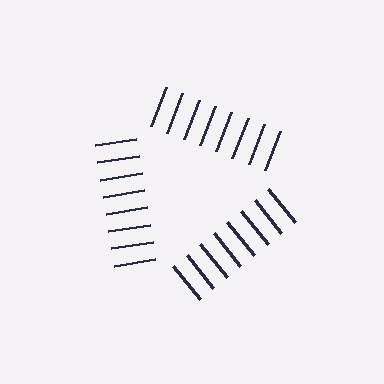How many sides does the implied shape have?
3 sides — the line-ends trace a triangle.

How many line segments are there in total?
24 — 8 along each of the 3 edges.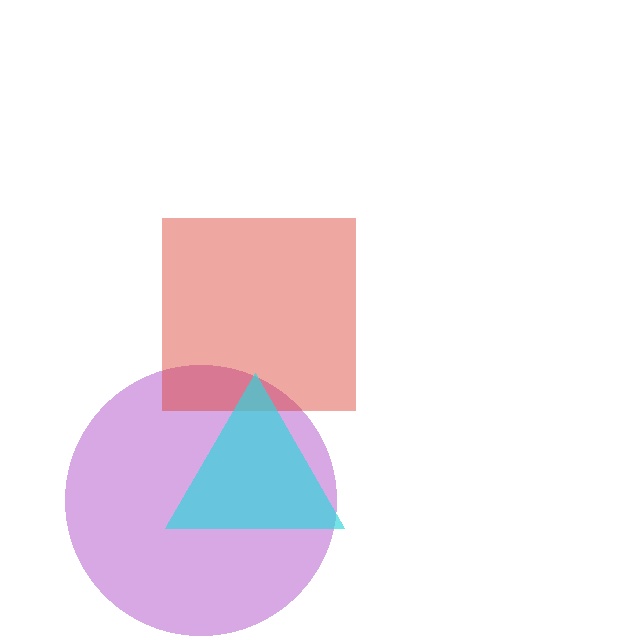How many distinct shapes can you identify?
There are 3 distinct shapes: a purple circle, a red square, a cyan triangle.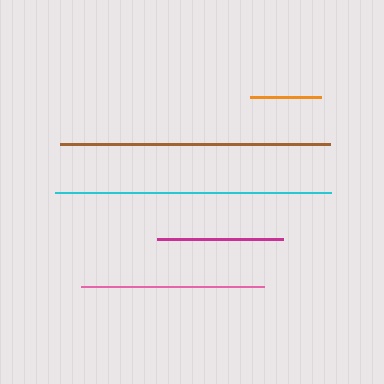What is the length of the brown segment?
The brown segment is approximately 270 pixels long.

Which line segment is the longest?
The cyan line is the longest at approximately 276 pixels.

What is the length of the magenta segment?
The magenta segment is approximately 126 pixels long.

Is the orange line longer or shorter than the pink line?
The pink line is longer than the orange line.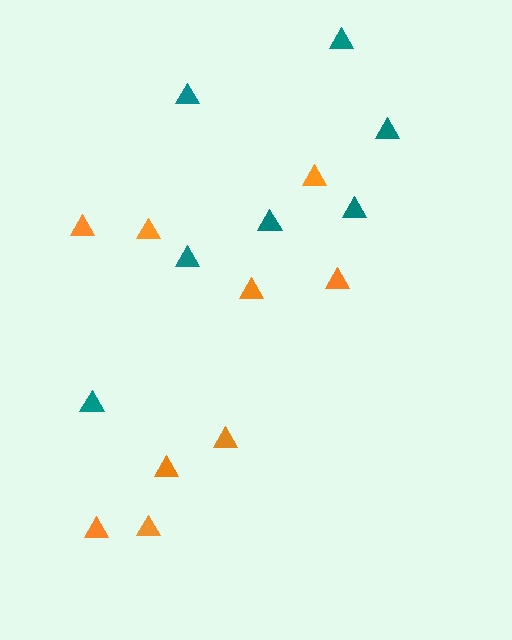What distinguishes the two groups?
There are 2 groups: one group of orange triangles (9) and one group of teal triangles (7).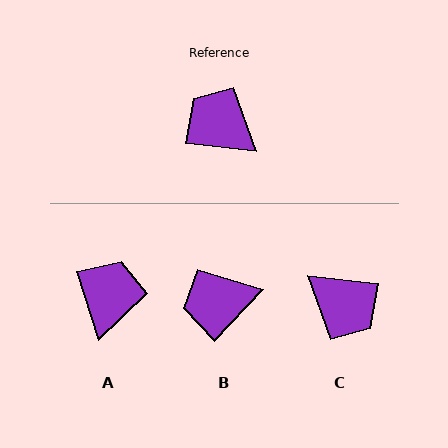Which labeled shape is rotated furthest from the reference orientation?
C, about 179 degrees away.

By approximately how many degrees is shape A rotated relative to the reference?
Approximately 67 degrees clockwise.